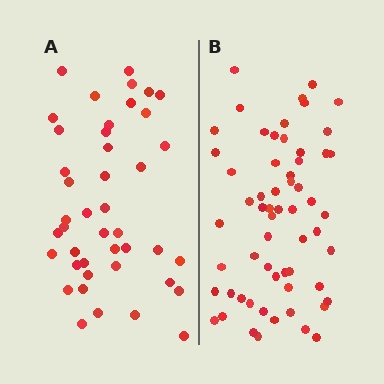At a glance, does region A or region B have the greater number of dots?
Region B (the right region) has more dots.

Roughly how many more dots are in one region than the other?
Region B has approximately 15 more dots than region A.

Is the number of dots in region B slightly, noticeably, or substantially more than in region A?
Region B has noticeably more, but not dramatically so. The ratio is roughly 1.4 to 1.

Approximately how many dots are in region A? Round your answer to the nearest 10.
About 40 dots. (The exact count is 43, which rounds to 40.)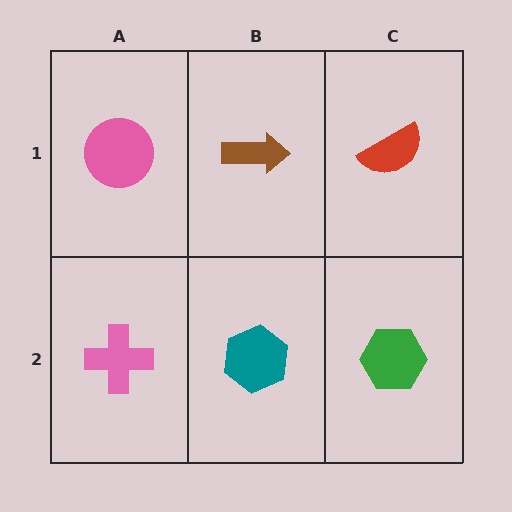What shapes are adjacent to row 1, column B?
A teal hexagon (row 2, column B), a pink circle (row 1, column A), a red semicircle (row 1, column C).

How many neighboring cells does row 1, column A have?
2.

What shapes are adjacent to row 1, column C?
A green hexagon (row 2, column C), a brown arrow (row 1, column B).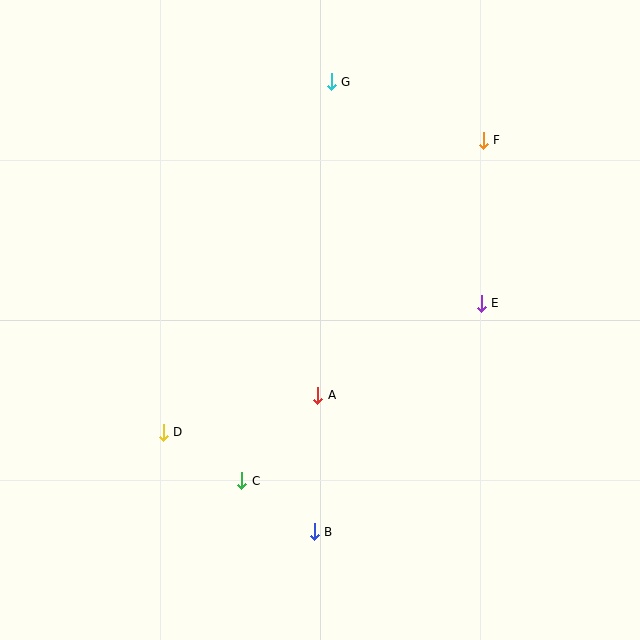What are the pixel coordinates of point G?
Point G is at (331, 82).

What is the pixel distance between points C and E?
The distance between C and E is 298 pixels.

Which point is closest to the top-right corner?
Point F is closest to the top-right corner.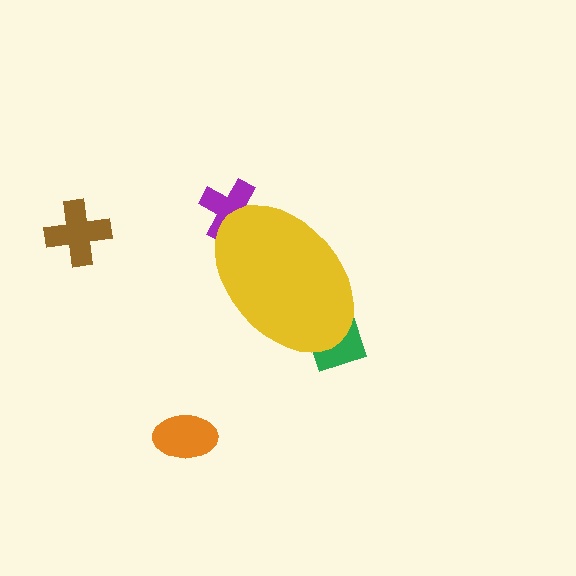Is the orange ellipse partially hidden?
No, the orange ellipse is fully visible.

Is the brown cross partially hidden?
No, the brown cross is fully visible.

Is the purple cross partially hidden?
Yes, the purple cross is partially hidden behind the yellow ellipse.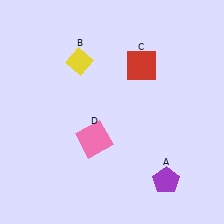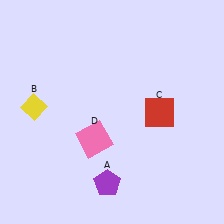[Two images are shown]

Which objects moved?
The objects that moved are: the purple pentagon (A), the yellow diamond (B), the red square (C).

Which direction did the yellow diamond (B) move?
The yellow diamond (B) moved down.